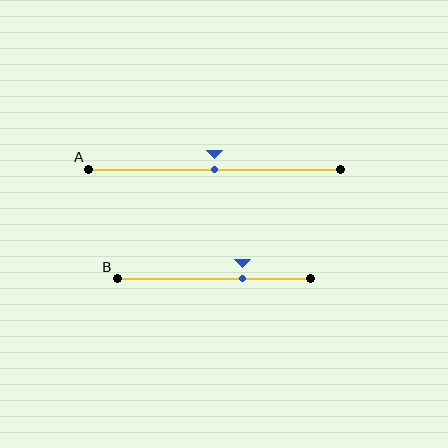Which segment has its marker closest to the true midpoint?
Segment A has its marker closest to the true midpoint.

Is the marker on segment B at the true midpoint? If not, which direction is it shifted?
No, the marker on segment B is shifted to the right by about 15% of the segment length.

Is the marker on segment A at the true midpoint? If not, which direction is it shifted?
Yes, the marker on segment A is at the true midpoint.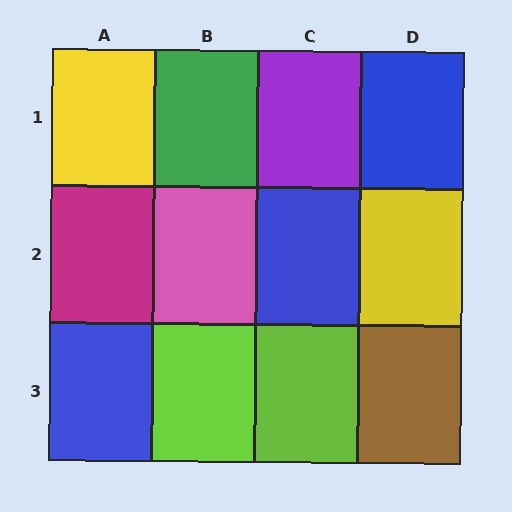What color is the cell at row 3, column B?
Lime.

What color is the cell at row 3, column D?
Brown.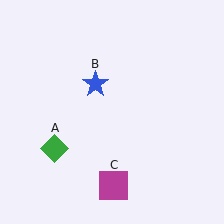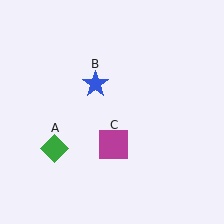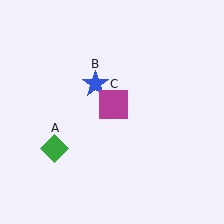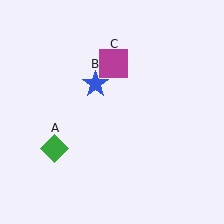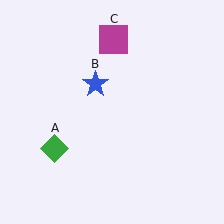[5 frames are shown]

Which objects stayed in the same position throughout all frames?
Green diamond (object A) and blue star (object B) remained stationary.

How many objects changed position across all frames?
1 object changed position: magenta square (object C).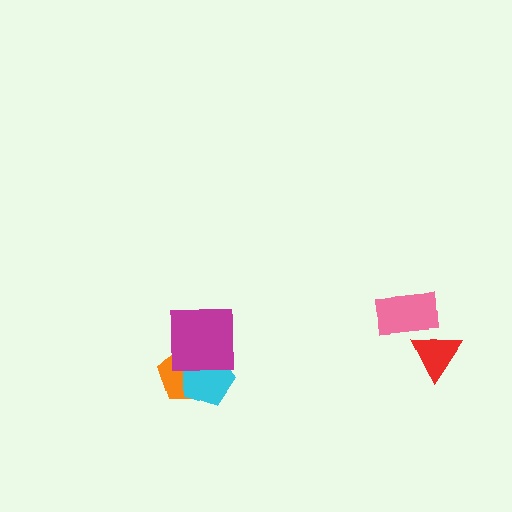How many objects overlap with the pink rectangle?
1 object overlaps with the pink rectangle.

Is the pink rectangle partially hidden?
No, no other shape covers it.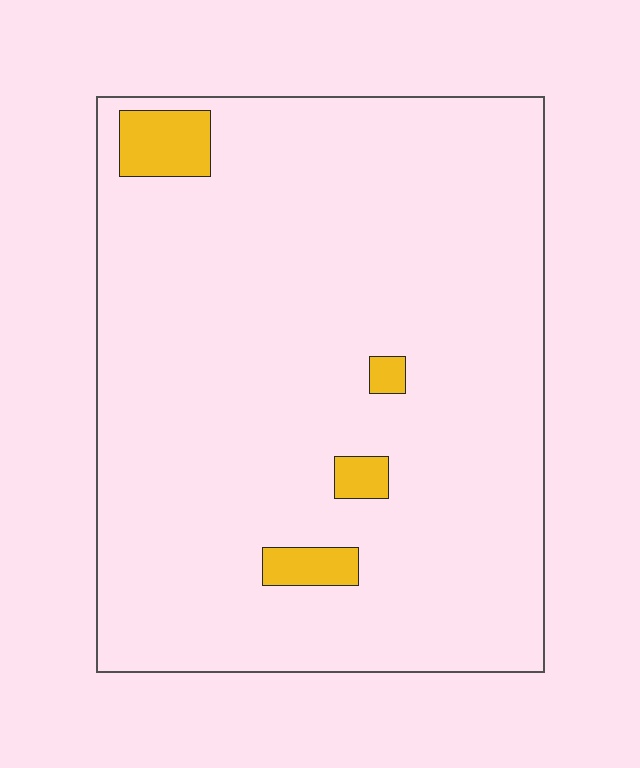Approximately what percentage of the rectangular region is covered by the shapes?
Approximately 5%.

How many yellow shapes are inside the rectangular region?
4.